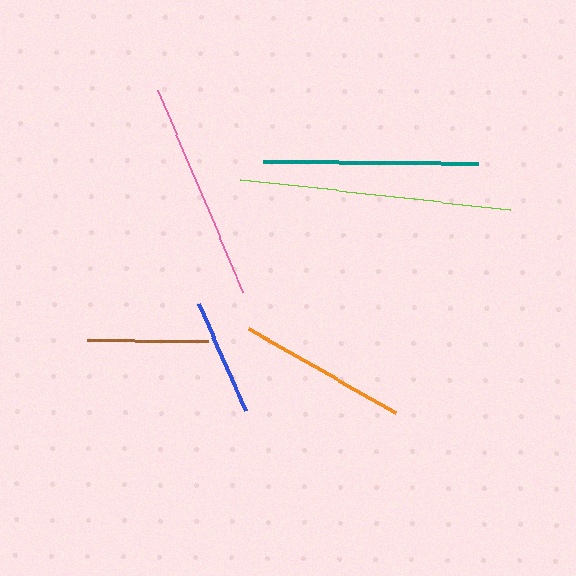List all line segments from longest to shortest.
From longest to shortest: lime, pink, teal, orange, brown, blue.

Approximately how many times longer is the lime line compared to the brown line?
The lime line is approximately 2.2 times the length of the brown line.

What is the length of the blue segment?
The blue segment is approximately 116 pixels long.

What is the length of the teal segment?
The teal segment is approximately 215 pixels long.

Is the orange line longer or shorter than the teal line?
The teal line is longer than the orange line.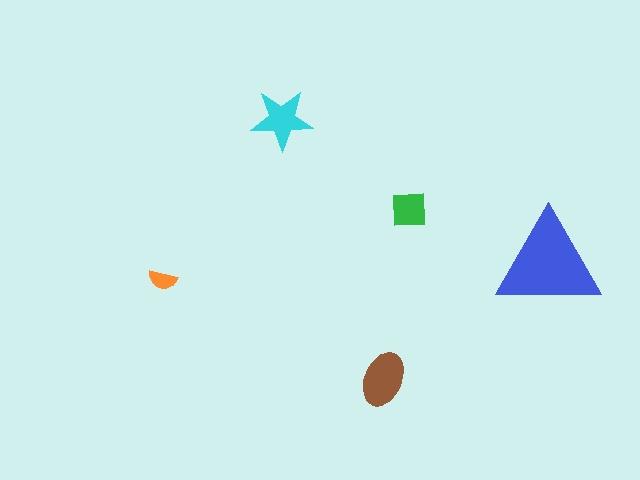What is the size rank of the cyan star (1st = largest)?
3rd.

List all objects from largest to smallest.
The blue triangle, the brown ellipse, the cyan star, the green square, the orange semicircle.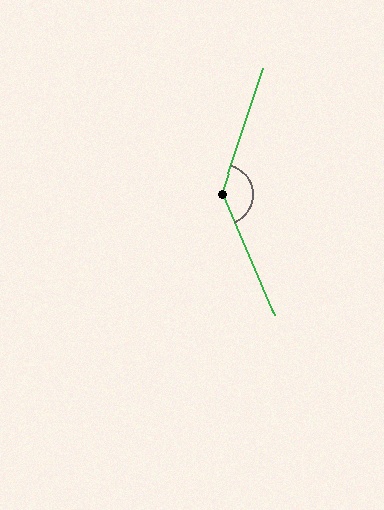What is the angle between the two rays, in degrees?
Approximately 138 degrees.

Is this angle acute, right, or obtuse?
It is obtuse.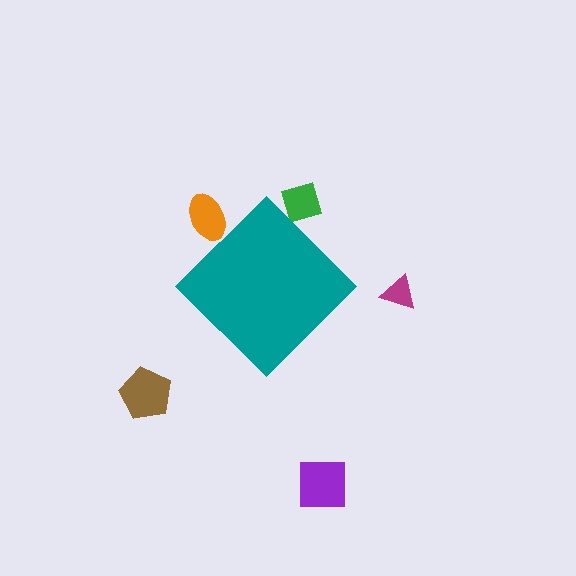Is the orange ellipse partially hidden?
Yes, the orange ellipse is partially hidden behind the teal diamond.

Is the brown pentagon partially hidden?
No, the brown pentagon is fully visible.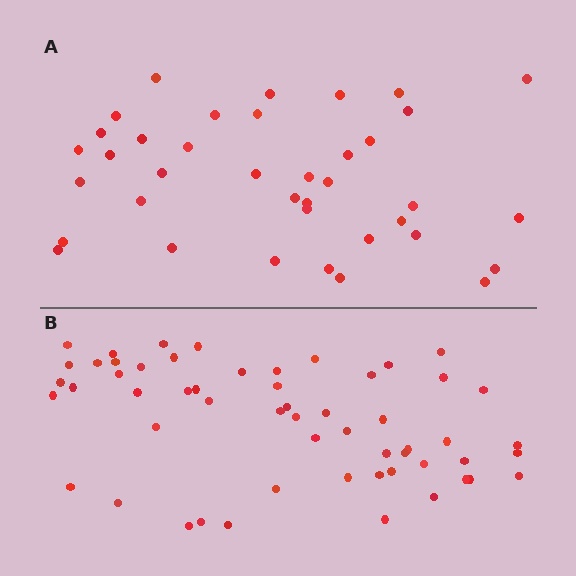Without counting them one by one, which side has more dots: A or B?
Region B (the bottom region) has more dots.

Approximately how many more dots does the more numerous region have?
Region B has approximately 20 more dots than region A.